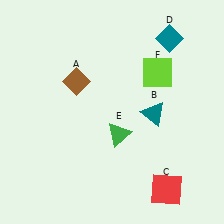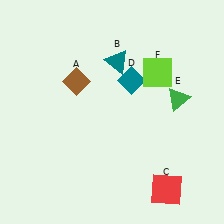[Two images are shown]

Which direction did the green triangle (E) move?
The green triangle (E) moved right.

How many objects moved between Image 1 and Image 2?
3 objects moved between the two images.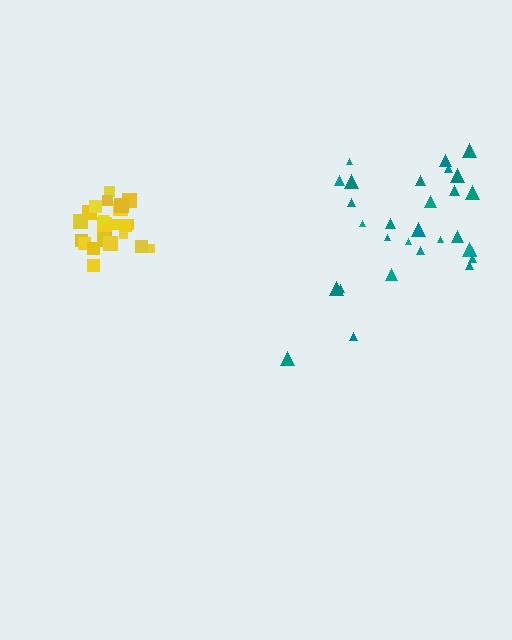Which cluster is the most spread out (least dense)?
Teal.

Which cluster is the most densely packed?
Yellow.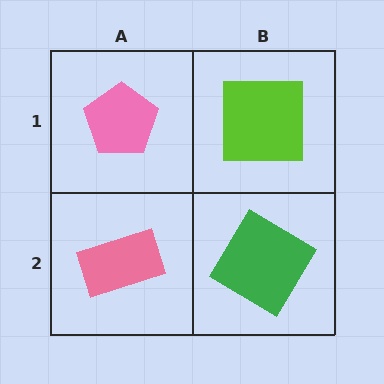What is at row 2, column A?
A pink rectangle.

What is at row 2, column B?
A green diamond.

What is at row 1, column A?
A pink pentagon.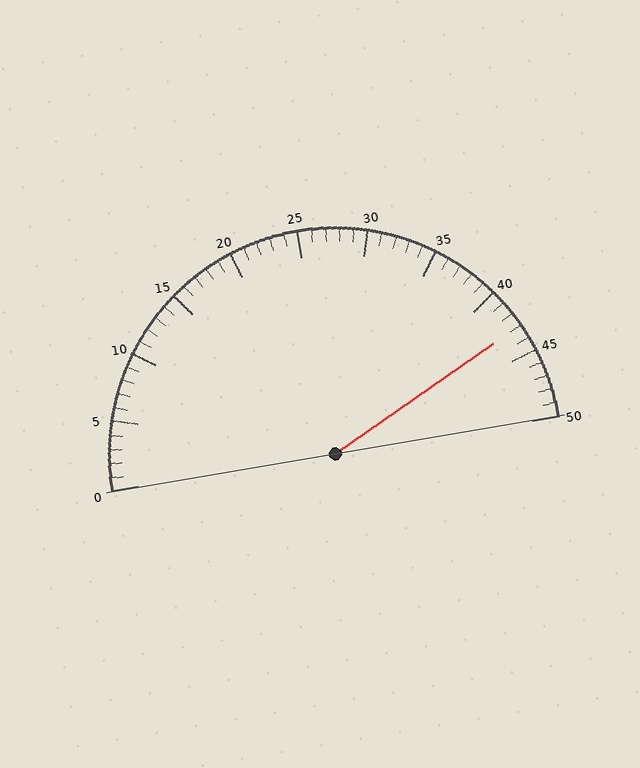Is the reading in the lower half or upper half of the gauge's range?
The reading is in the upper half of the range (0 to 50).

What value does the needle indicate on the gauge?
The needle indicates approximately 43.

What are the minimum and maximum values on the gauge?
The gauge ranges from 0 to 50.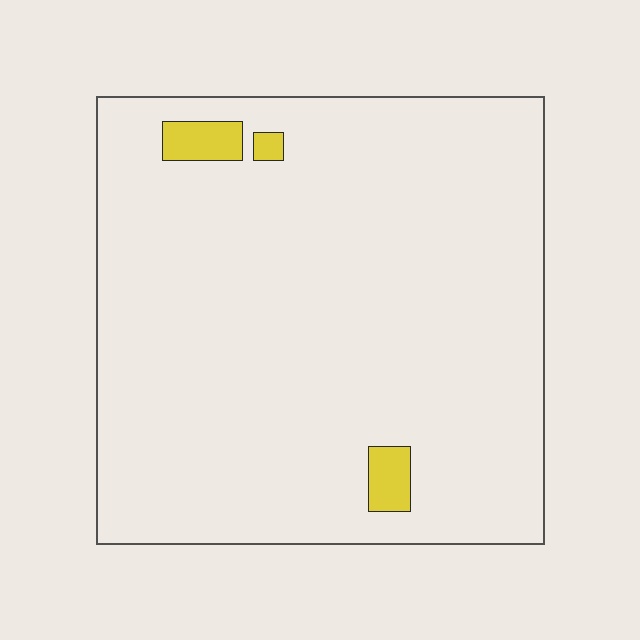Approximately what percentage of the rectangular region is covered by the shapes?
Approximately 5%.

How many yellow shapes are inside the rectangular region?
3.